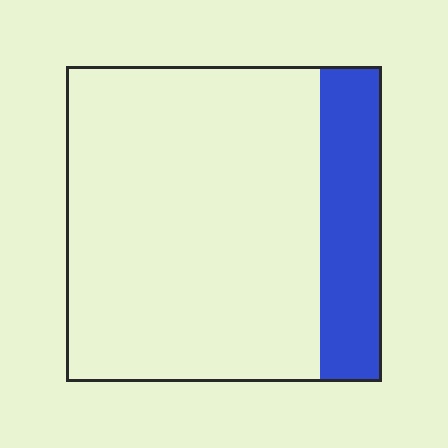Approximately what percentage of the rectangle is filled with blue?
Approximately 20%.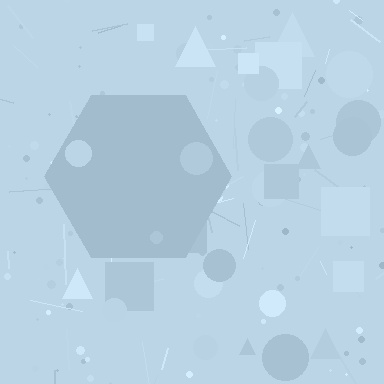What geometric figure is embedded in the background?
A hexagon is embedded in the background.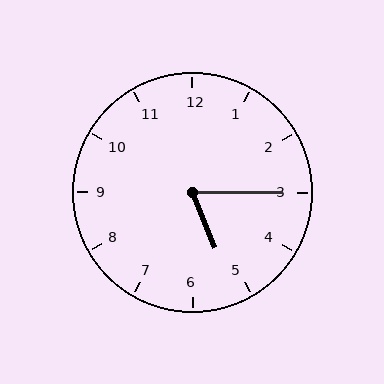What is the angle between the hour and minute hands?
Approximately 68 degrees.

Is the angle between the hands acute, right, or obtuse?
It is acute.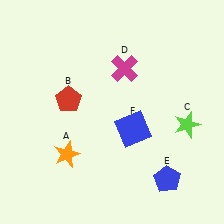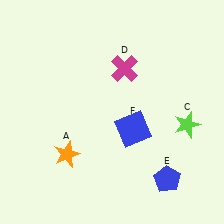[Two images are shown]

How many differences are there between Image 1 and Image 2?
There is 1 difference between the two images.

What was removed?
The red pentagon (B) was removed in Image 2.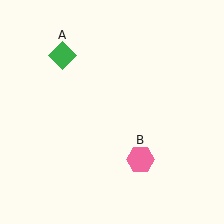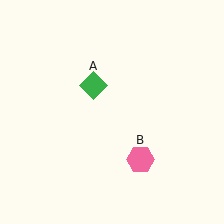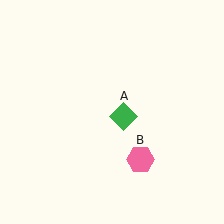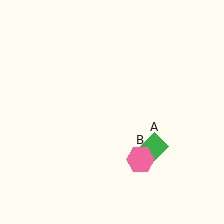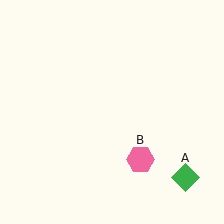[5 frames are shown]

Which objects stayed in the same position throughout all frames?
Pink hexagon (object B) remained stationary.